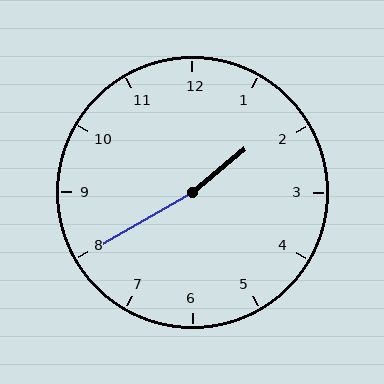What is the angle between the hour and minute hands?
Approximately 170 degrees.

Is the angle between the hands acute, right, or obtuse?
It is obtuse.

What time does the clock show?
1:40.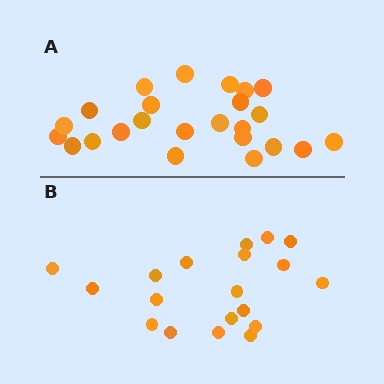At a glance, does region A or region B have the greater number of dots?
Region A (the top region) has more dots.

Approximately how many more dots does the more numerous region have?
Region A has about 5 more dots than region B.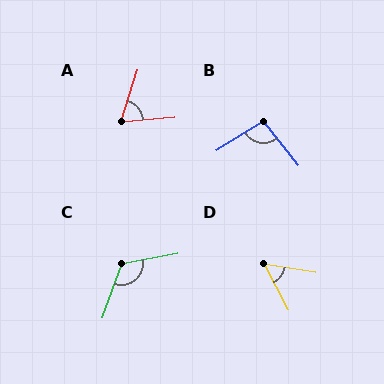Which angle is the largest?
C, at approximately 120 degrees.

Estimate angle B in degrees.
Approximately 96 degrees.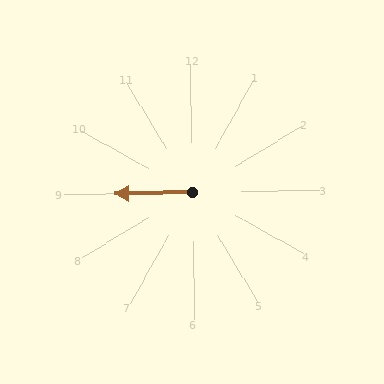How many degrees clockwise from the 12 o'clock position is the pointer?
Approximately 269 degrees.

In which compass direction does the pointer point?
West.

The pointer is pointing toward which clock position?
Roughly 9 o'clock.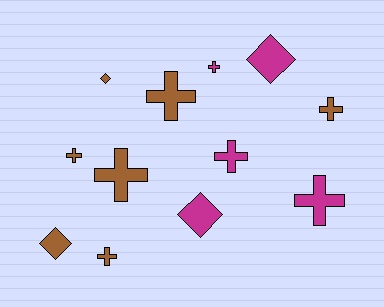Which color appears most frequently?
Brown, with 7 objects.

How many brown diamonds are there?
There are 2 brown diamonds.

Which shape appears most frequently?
Cross, with 8 objects.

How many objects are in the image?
There are 12 objects.